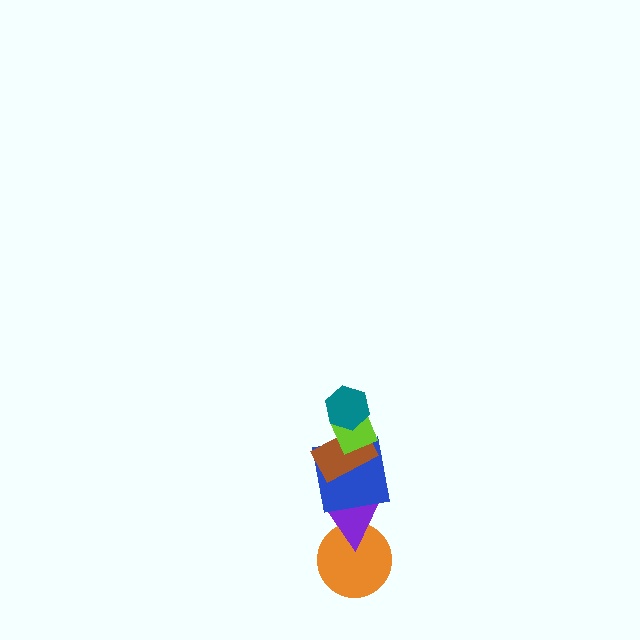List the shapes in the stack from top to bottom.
From top to bottom: the teal hexagon, the lime diamond, the brown rectangle, the blue square, the purple triangle, the orange circle.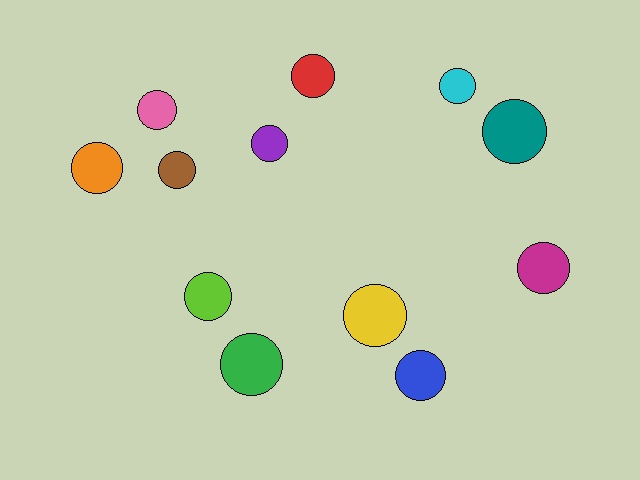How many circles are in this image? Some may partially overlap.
There are 12 circles.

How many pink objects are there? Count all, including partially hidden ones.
There is 1 pink object.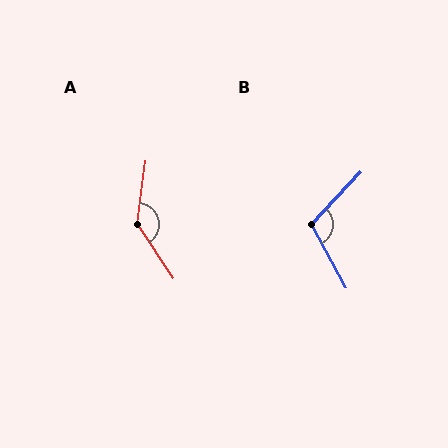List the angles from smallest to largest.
B (108°), A (139°).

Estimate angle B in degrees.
Approximately 108 degrees.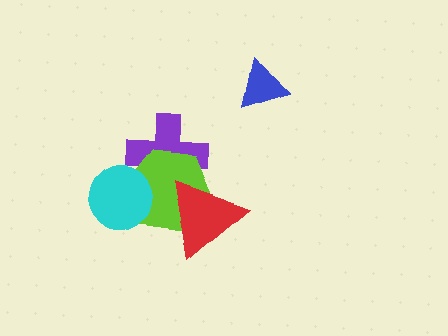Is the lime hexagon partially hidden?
Yes, it is partially covered by another shape.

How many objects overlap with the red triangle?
2 objects overlap with the red triangle.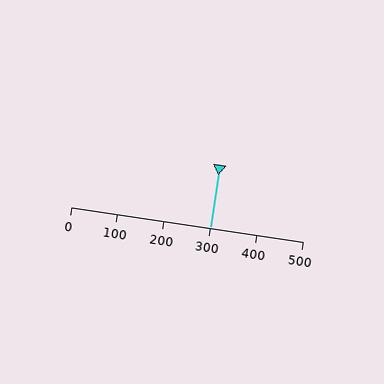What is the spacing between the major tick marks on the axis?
The major ticks are spaced 100 apart.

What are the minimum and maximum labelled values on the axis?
The axis runs from 0 to 500.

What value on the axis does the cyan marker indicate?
The marker indicates approximately 300.